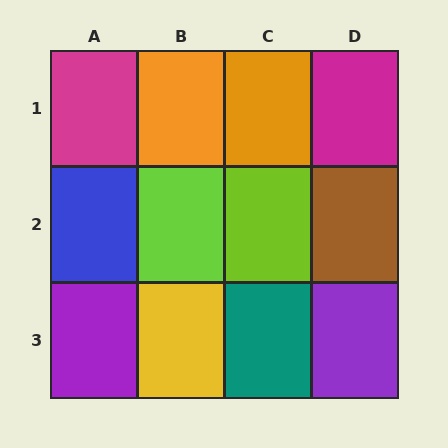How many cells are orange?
2 cells are orange.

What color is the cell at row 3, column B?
Yellow.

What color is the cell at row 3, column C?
Teal.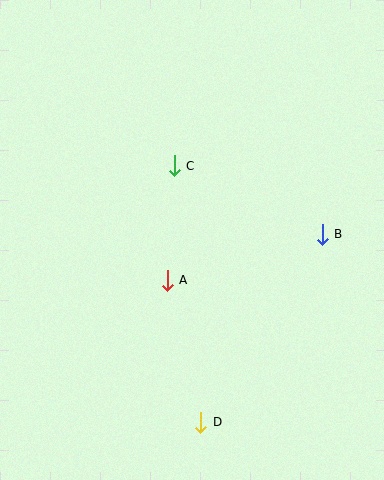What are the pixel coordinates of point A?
Point A is at (167, 280).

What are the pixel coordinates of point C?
Point C is at (174, 166).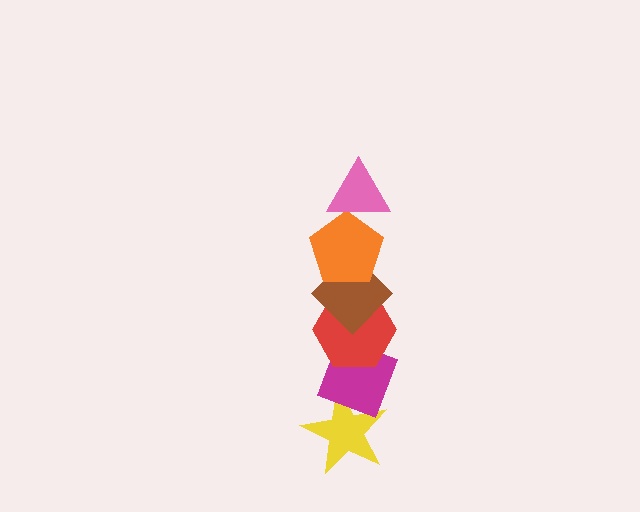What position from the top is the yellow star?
The yellow star is 6th from the top.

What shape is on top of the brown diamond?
The orange pentagon is on top of the brown diamond.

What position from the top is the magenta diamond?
The magenta diamond is 5th from the top.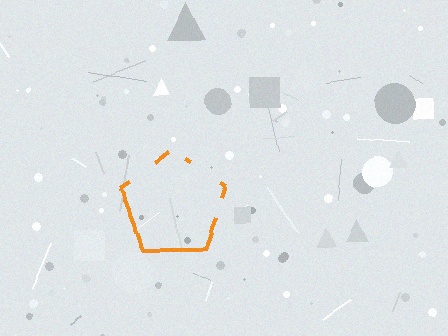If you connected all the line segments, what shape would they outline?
They would outline a pentagon.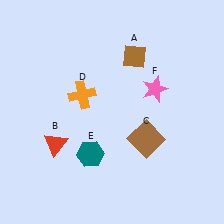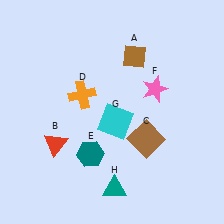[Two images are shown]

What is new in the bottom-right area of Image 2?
A teal triangle (H) was added in the bottom-right area of Image 2.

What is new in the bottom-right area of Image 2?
A cyan square (G) was added in the bottom-right area of Image 2.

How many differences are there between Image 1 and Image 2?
There are 2 differences between the two images.